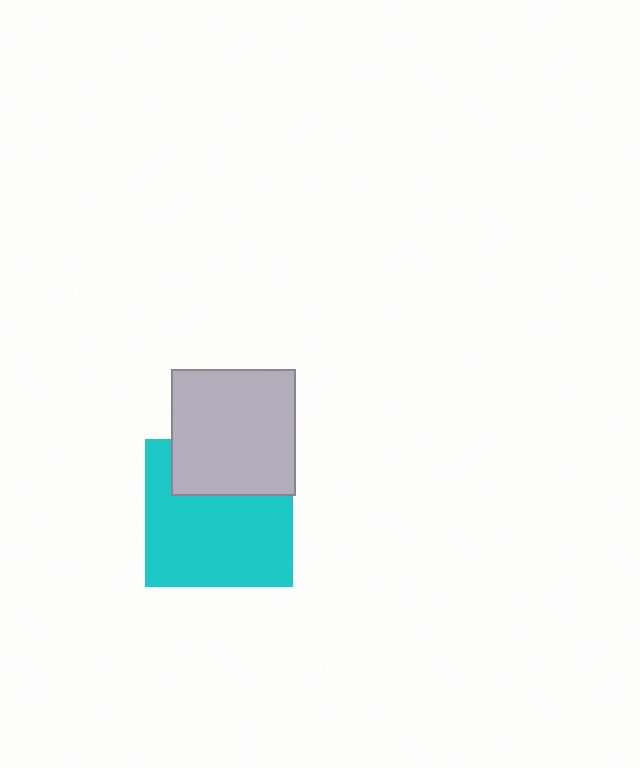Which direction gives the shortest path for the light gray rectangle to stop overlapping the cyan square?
Moving up gives the shortest separation.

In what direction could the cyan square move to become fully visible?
The cyan square could move down. That would shift it out from behind the light gray rectangle entirely.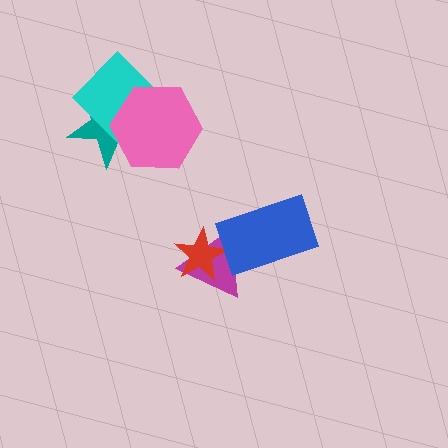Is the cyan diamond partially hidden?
Yes, it is partially covered by another shape.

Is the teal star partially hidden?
Yes, it is partially covered by another shape.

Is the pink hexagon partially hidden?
No, no other shape covers it.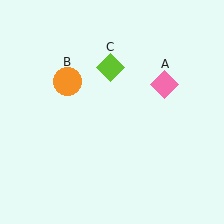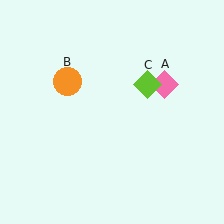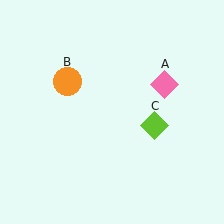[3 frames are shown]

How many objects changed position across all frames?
1 object changed position: lime diamond (object C).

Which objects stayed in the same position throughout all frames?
Pink diamond (object A) and orange circle (object B) remained stationary.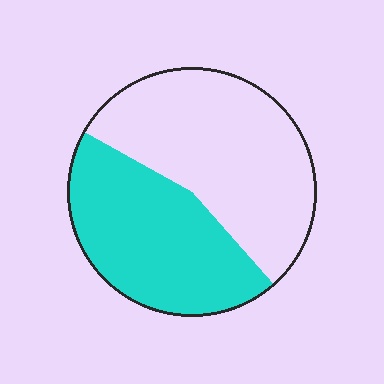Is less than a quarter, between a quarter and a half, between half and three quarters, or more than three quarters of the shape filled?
Between a quarter and a half.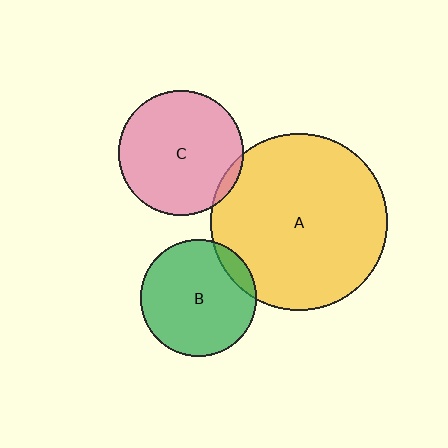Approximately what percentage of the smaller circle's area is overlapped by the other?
Approximately 5%.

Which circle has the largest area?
Circle A (yellow).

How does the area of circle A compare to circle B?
Approximately 2.3 times.